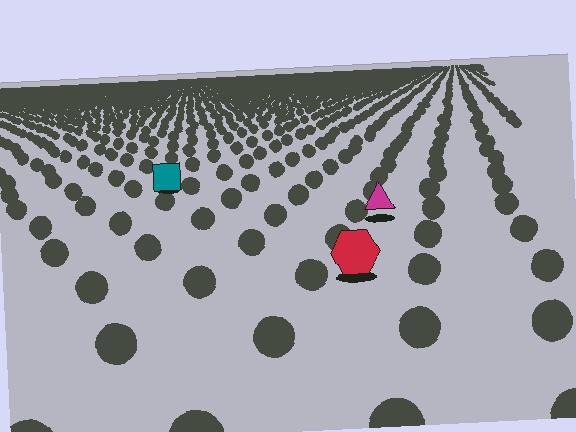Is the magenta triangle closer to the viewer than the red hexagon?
No. The red hexagon is closer — you can tell from the texture gradient: the ground texture is coarser near it.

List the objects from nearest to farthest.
From nearest to farthest: the red hexagon, the magenta triangle, the teal square.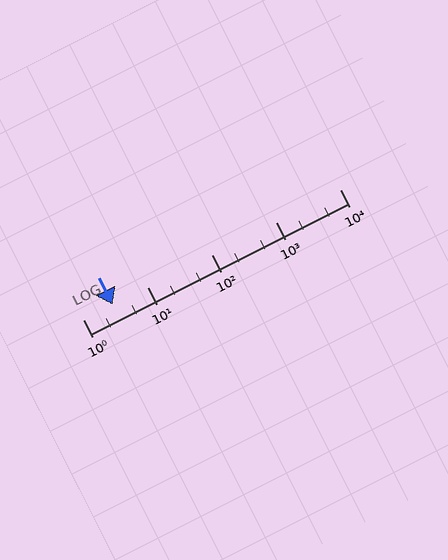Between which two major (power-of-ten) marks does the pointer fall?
The pointer is between 1 and 10.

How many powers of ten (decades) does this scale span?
The scale spans 4 decades, from 1 to 10000.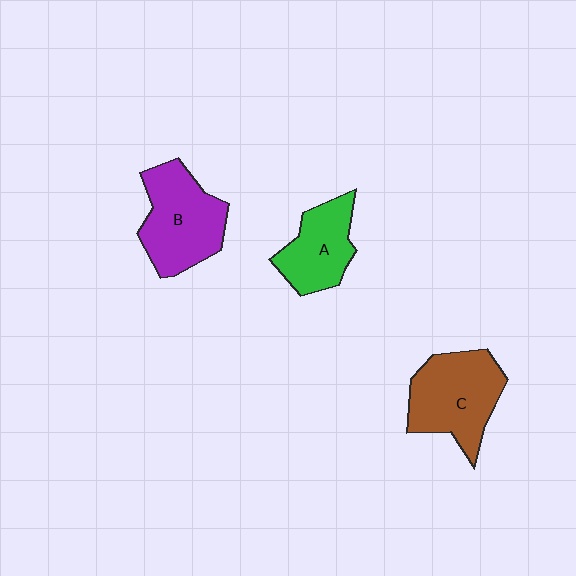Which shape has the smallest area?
Shape A (green).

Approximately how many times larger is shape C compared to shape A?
Approximately 1.4 times.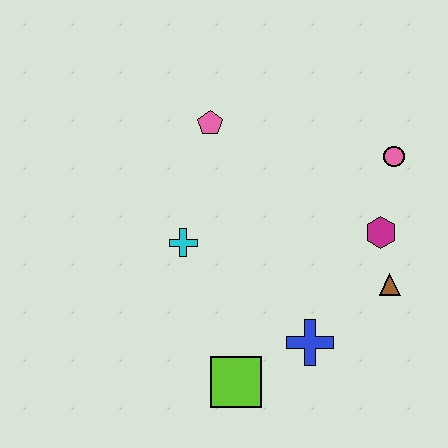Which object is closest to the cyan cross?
The pink pentagon is closest to the cyan cross.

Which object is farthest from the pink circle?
The lime square is farthest from the pink circle.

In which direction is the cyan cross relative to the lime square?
The cyan cross is above the lime square.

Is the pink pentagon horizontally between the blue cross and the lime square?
No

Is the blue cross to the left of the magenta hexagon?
Yes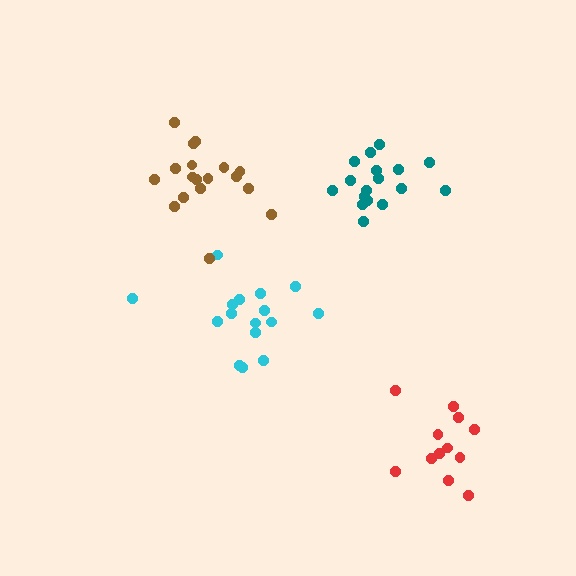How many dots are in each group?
Group 1: 16 dots, Group 2: 18 dots, Group 3: 12 dots, Group 4: 17 dots (63 total).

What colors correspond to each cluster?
The clusters are colored: cyan, brown, red, teal.